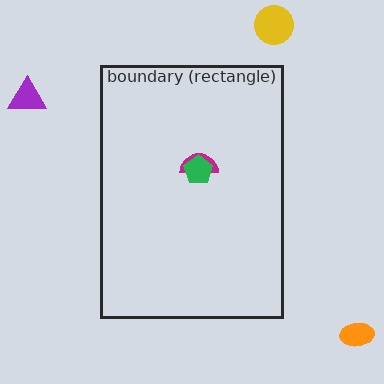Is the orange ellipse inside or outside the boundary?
Outside.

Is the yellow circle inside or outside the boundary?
Outside.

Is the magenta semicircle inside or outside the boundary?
Inside.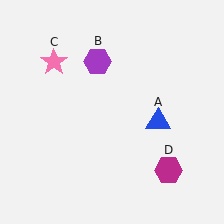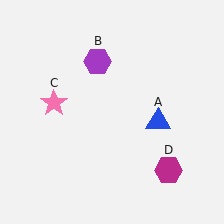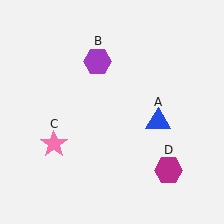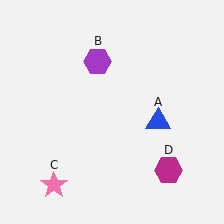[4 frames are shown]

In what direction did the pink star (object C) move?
The pink star (object C) moved down.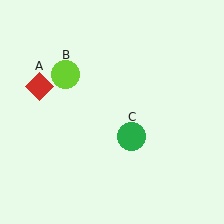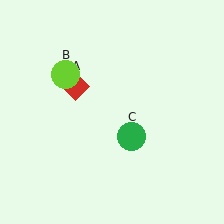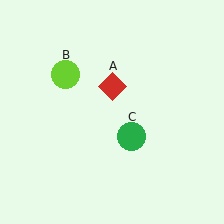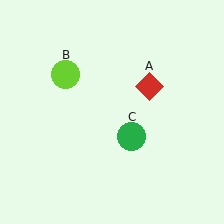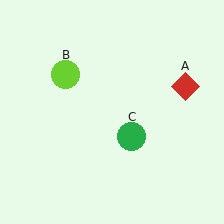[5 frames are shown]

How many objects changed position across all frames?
1 object changed position: red diamond (object A).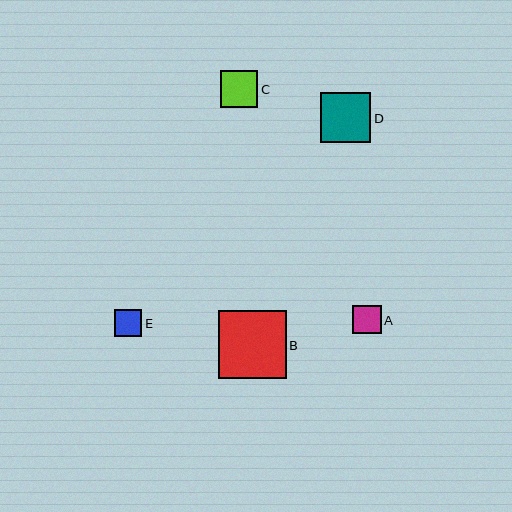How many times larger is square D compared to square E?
Square D is approximately 1.8 times the size of square E.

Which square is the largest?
Square B is the largest with a size of approximately 68 pixels.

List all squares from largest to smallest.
From largest to smallest: B, D, C, A, E.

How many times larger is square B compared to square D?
Square B is approximately 1.4 times the size of square D.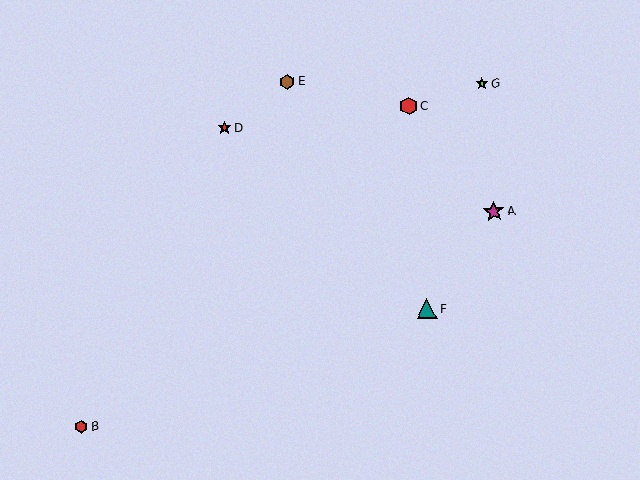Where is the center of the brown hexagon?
The center of the brown hexagon is at (287, 81).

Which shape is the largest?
The magenta star (labeled A) is the largest.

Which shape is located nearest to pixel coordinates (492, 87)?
The lime star (labeled G) at (482, 84) is nearest to that location.